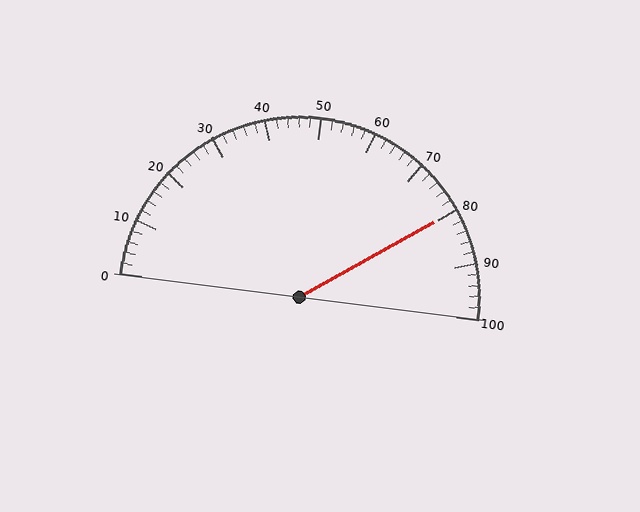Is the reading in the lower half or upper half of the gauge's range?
The reading is in the upper half of the range (0 to 100).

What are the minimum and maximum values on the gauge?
The gauge ranges from 0 to 100.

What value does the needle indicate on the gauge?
The needle indicates approximately 80.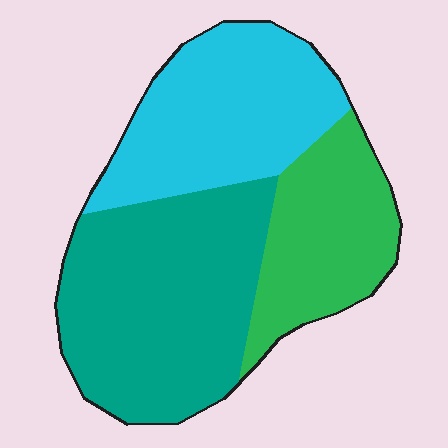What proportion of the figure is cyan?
Cyan takes up about one third (1/3) of the figure.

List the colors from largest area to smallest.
From largest to smallest: teal, cyan, green.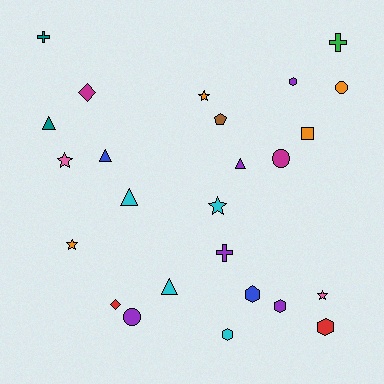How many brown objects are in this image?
There is 1 brown object.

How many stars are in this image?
There are 5 stars.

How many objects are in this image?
There are 25 objects.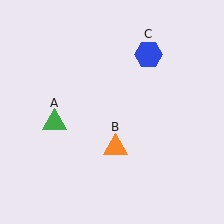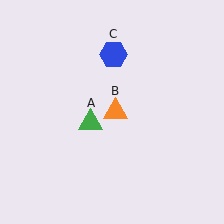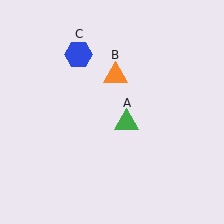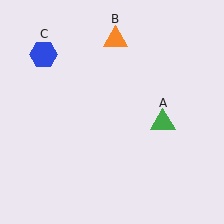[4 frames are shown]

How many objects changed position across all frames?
3 objects changed position: green triangle (object A), orange triangle (object B), blue hexagon (object C).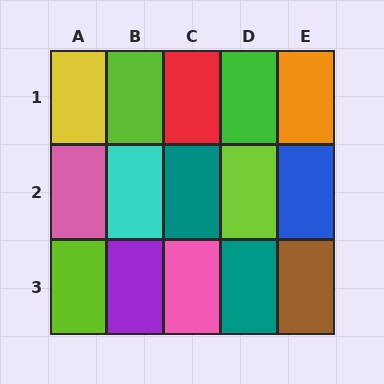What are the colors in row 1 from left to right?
Yellow, lime, red, green, orange.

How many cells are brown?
1 cell is brown.